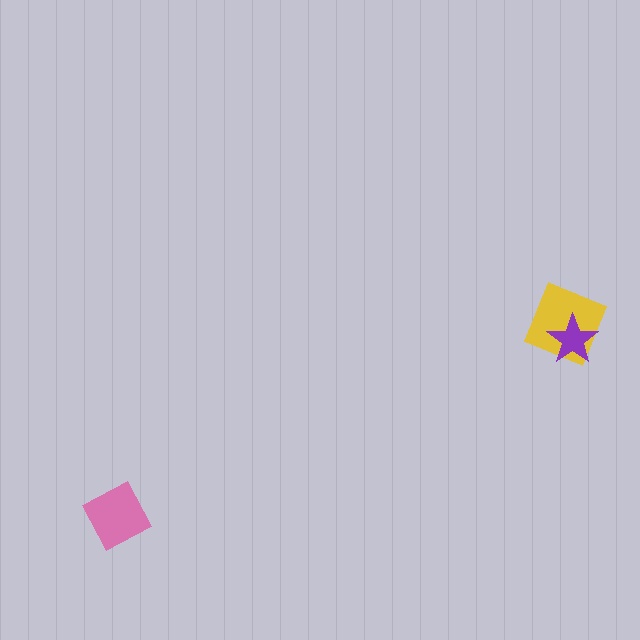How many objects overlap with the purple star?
1 object overlaps with the purple star.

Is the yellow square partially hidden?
Yes, it is partially covered by another shape.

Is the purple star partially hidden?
No, no other shape covers it.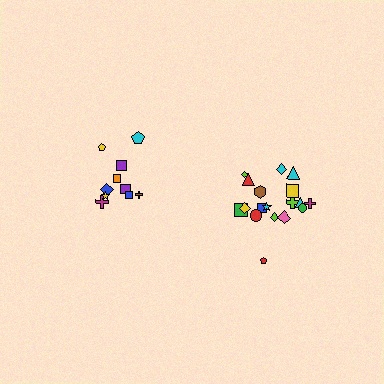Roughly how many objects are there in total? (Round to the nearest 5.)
Roughly 30 objects in total.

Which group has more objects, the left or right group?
The right group.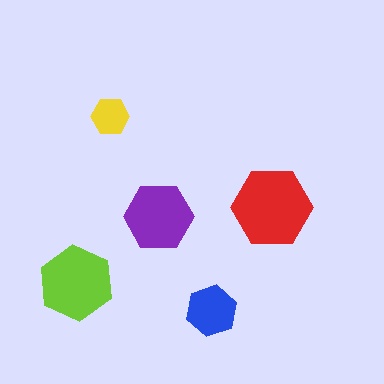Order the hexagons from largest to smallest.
the red one, the lime one, the purple one, the blue one, the yellow one.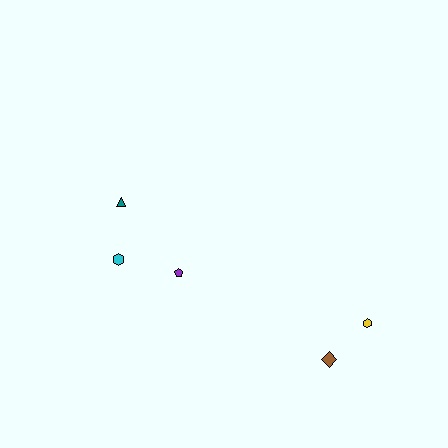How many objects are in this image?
There are 5 objects.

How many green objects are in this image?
There are no green objects.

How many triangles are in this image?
There is 1 triangle.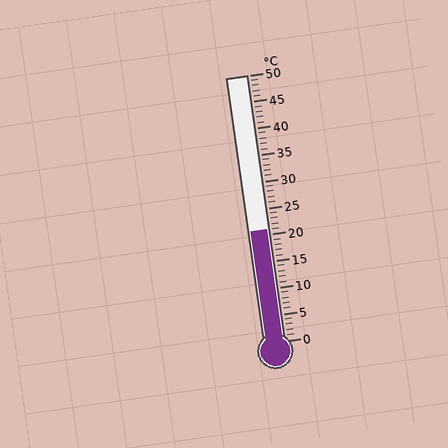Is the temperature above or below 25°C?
The temperature is below 25°C.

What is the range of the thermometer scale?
The thermometer scale ranges from 0°C to 50°C.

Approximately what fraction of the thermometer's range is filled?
The thermometer is filled to approximately 40% of its range.